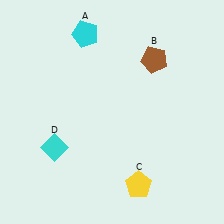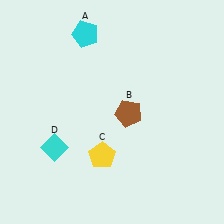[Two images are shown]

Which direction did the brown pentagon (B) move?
The brown pentagon (B) moved down.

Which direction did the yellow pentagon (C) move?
The yellow pentagon (C) moved left.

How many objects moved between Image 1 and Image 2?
2 objects moved between the two images.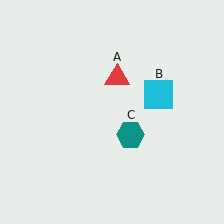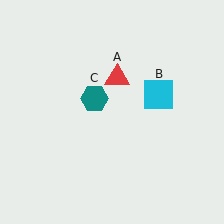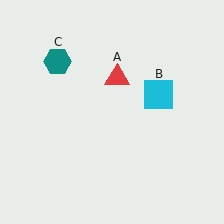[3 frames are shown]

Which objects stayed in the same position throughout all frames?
Red triangle (object A) and cyan square (object B) remained stationary.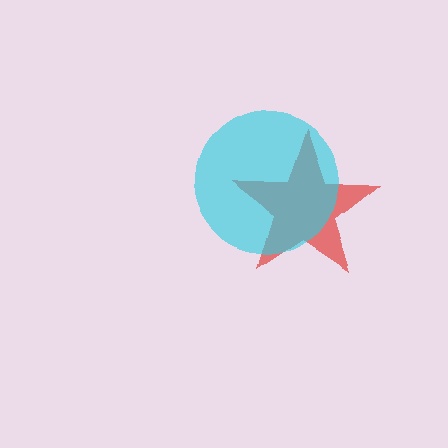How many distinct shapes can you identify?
There are 2 distinct shapes: a red star, a cyan circle.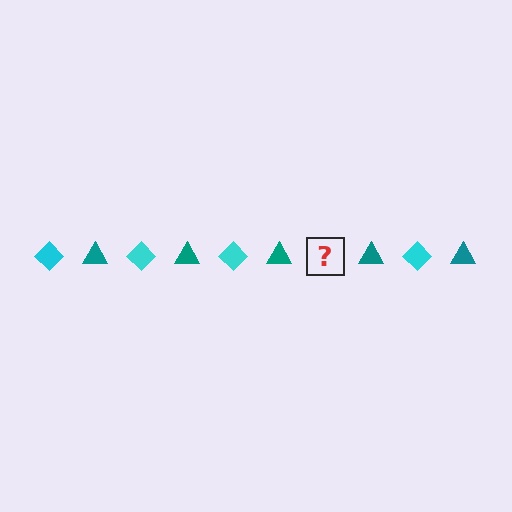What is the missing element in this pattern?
The missing element is a cyan diamond.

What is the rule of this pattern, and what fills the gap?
The rule is that the pattern alternates between cyan diamond and teal triangle. The gap should be filled with a cyan diamond.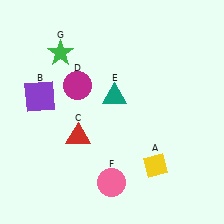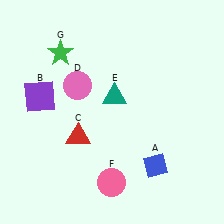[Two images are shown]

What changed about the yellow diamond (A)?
In Image 1, A is yellow. In Image 2, it changed to blue.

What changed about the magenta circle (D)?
In Image 1, D is magenta. In Image 2, it changed to pink.